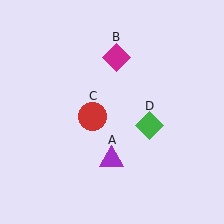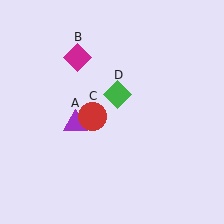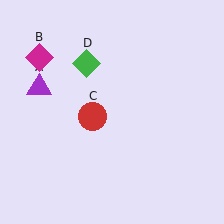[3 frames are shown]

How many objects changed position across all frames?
3 objects changed position: purple triangle (object A), magenta diamond (object B), green diamond (object D).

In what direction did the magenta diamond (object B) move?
The magenta diamond (object B) moved left.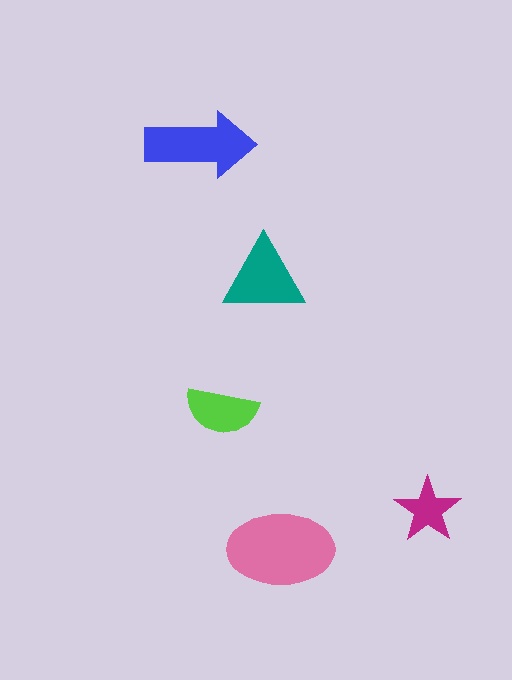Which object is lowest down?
The pink ellipse is bottommost.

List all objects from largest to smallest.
The pink ellipse, the blue arrow, the teal triangle, the lime semicircle, the magenta star.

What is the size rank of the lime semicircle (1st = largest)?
4th.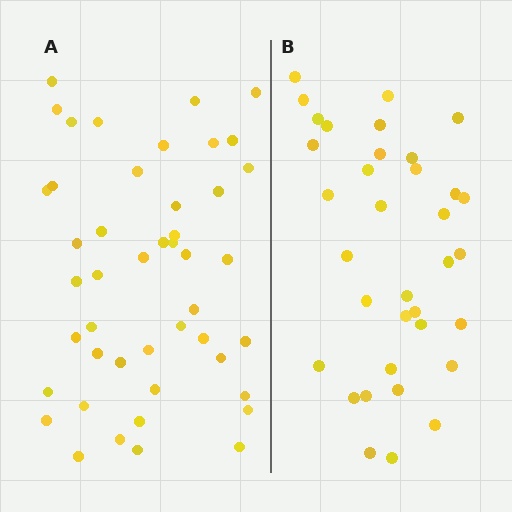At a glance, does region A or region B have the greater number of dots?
Region A (the left region) has more dots.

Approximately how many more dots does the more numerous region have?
Region A has roughly 12 or so more dots than region B.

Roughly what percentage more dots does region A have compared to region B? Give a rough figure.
About 30% more.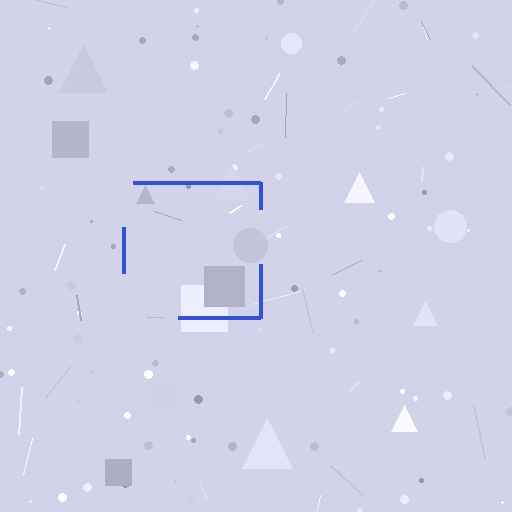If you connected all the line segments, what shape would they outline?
They would outline a square.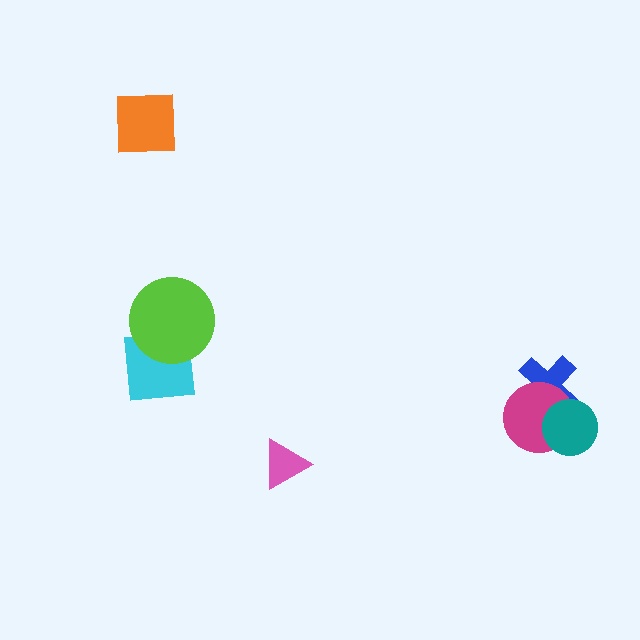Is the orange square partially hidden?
No, no other shape covers it.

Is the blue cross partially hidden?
Yes, it is partially covered by another shape.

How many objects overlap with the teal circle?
2 objects overlap with the teal circle.